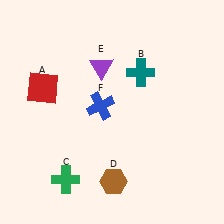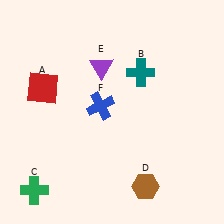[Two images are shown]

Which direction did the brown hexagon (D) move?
The brown hexagon (D) moved right.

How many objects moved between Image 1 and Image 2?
2 objects moved between the two images.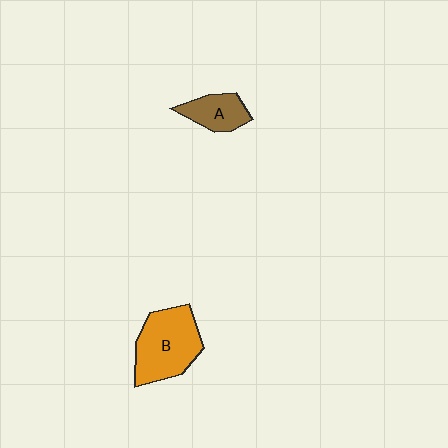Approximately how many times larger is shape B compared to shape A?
Approximately 1.9 times.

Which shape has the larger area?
Shape B (orange).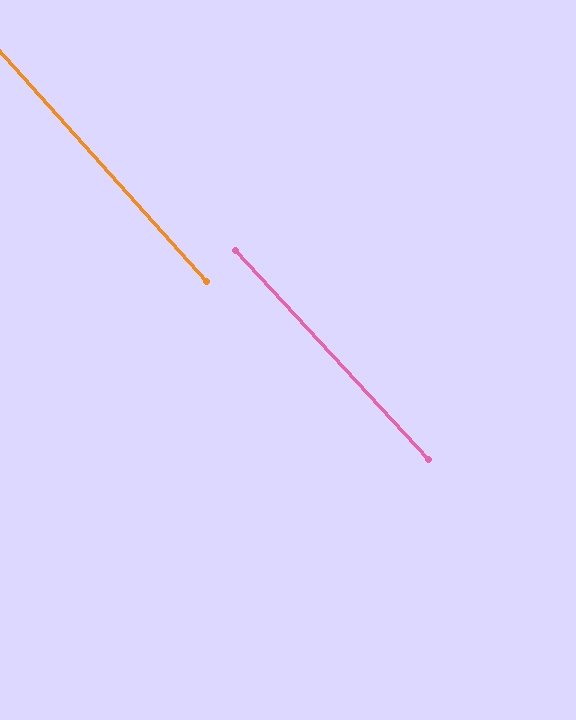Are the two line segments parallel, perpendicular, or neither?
Parallel — their directions differ by only 0.6°.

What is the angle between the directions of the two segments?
Approximately 1 degree.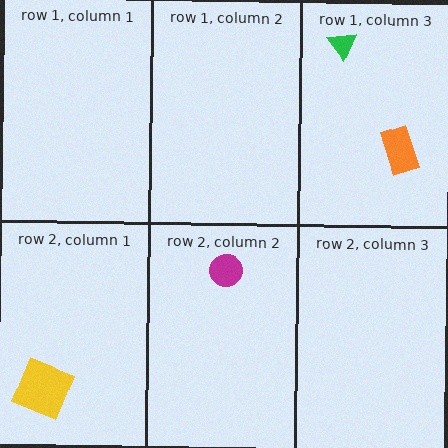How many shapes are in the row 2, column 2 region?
1.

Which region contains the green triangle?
The row 1, column 3 region.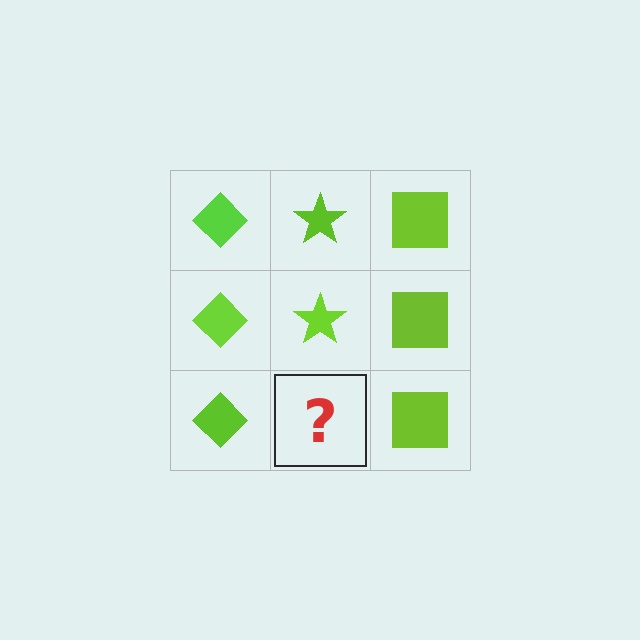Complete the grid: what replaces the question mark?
The question mark should be replaced with a lime star.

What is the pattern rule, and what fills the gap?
The rule is that each column has a consistent shape. The gap should be filled with a lime star.